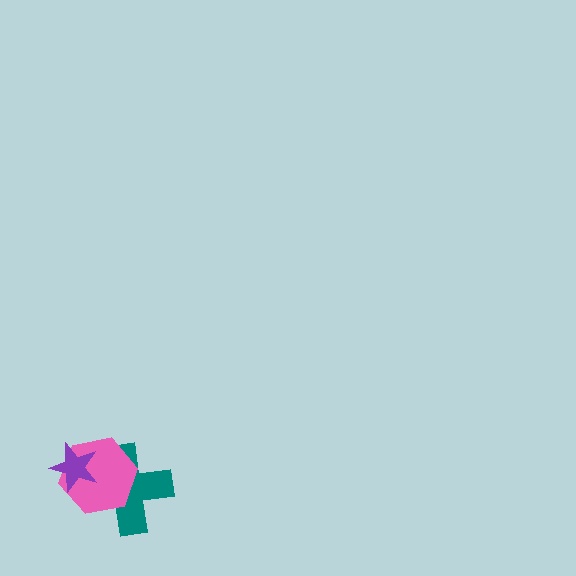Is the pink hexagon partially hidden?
Yes, it is partially covered by another shape.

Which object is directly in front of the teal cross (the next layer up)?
The pink hexagon is directly in front of the teal cross.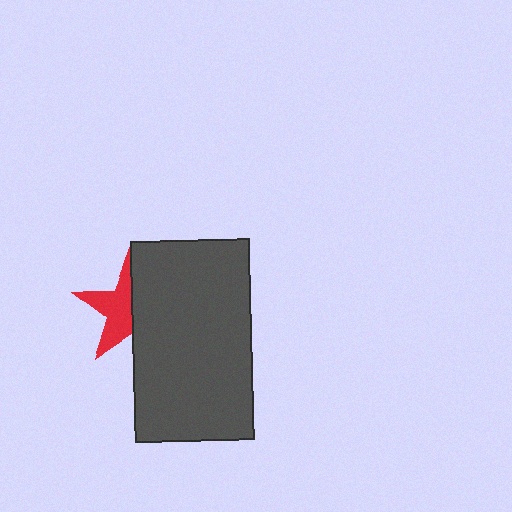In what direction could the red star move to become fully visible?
The red star could move left. That would shift it out from behind the dark gray rectangle entirely.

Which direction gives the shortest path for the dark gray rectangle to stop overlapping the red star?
Moving right gives the shortest separation.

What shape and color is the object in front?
The object in front is a dark gray rectangle.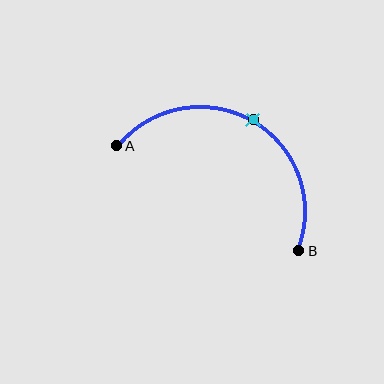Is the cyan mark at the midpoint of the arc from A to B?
Yes. The cyan mark lies on the arc at equal arc-length from both A and B — it is the arc midpoint.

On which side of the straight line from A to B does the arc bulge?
The arc bulges above the straight line connecting A and B.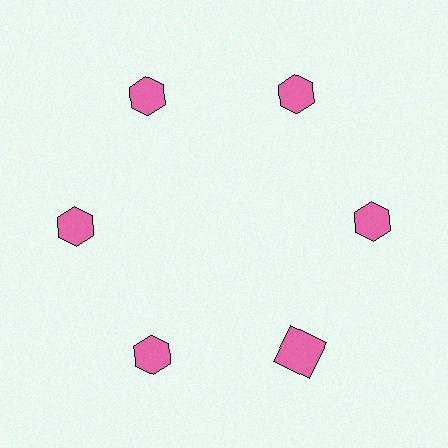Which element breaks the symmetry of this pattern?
The pink square at roughly the 5 o'clock position breaks the symmetry. All other shapes are pink hexagons.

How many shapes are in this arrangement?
There are 6 shapes arranged in a ring pattern.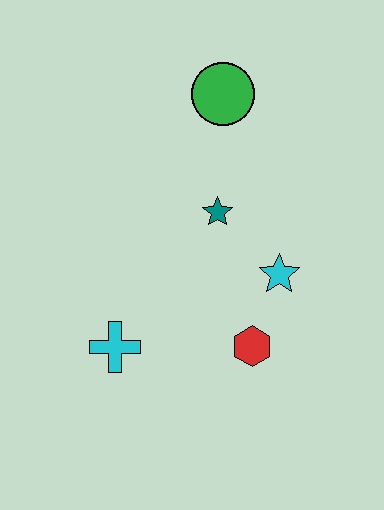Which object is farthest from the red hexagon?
The green circle is farthest from the red hexagon.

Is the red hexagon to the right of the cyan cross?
Yes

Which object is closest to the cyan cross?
The red hexagon is closest to the cyan cross.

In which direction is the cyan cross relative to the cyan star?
The cyan cross is to the left of the cyan star.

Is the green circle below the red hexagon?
No